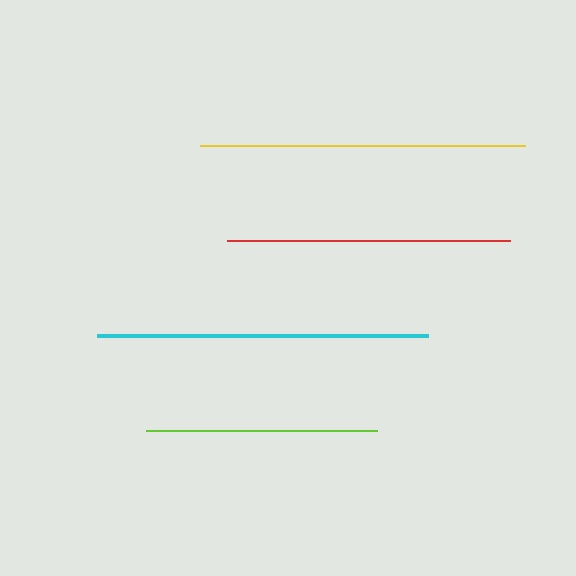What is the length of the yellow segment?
The yellow segment is approximately 325 pixels long.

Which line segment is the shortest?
The lime line is the shortest at approximately 231 pixels.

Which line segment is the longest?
The cyan line is the longest at approximately 331 pixels.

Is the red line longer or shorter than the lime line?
The red line is longer than the lime line.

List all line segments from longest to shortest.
From longest to shortest: cyan, yellow, red, lime.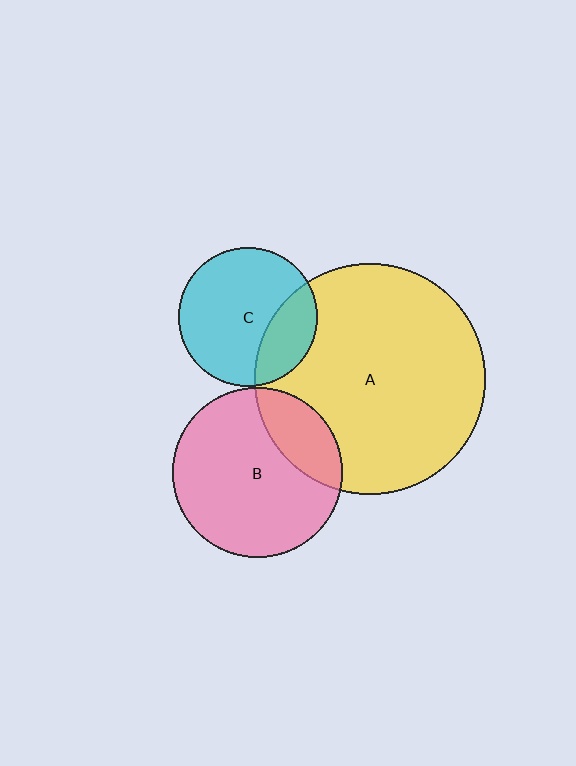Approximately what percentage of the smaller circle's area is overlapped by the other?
Approximately 25%.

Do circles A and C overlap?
Yes.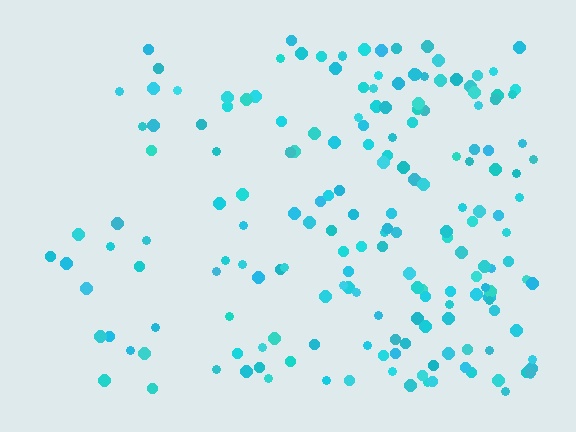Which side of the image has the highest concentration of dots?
The right.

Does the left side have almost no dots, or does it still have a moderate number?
Still a moderate number, just noticeably fewer than the right.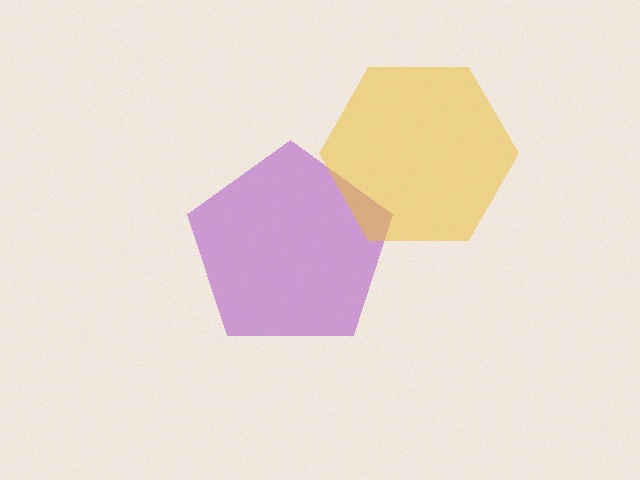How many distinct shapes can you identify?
There are 2 distinct shapes: a purple pentagon, a yellow hexagon.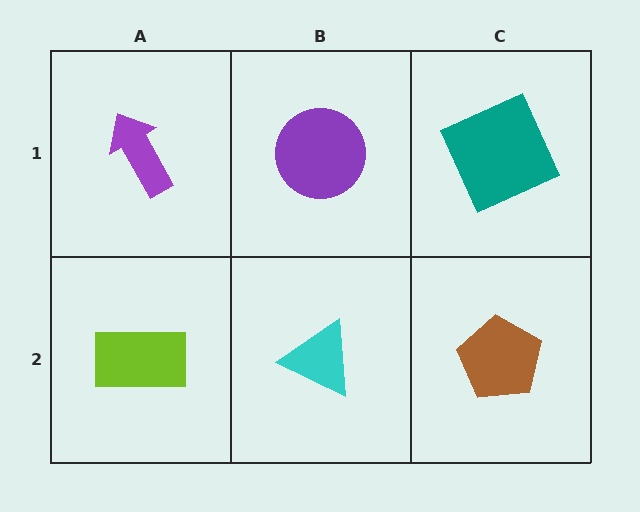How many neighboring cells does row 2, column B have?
3.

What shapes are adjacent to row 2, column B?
A purple circle (row 1, column B), a lime rectangle (row 2, column A), a brown pentagon (row 2, column C).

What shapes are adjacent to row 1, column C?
A brown pentagon (row 2, column C), a purple circle (row 1, column B).